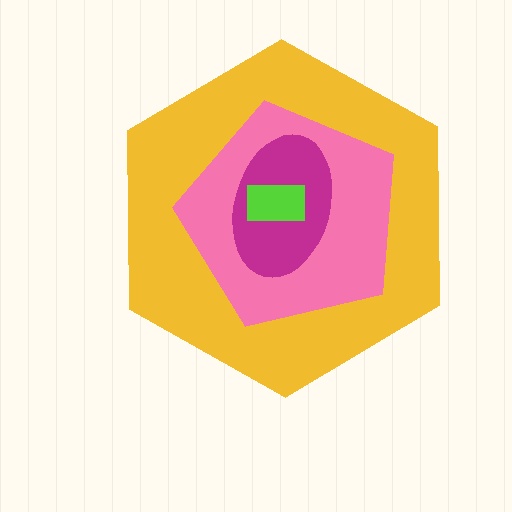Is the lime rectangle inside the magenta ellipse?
Yes.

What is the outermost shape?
The yellow hexagon.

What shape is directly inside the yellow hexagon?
The pink pentagon.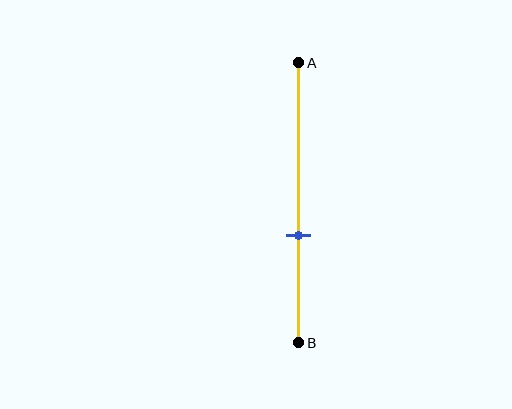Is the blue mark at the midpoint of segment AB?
No, the mark is at about 60% from A, not at the 50% midpoint.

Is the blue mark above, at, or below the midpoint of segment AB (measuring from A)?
The blue mark is below the midpoint of segment AB.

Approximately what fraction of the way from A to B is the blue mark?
The blue mark is approximately 60% of the way from A to B.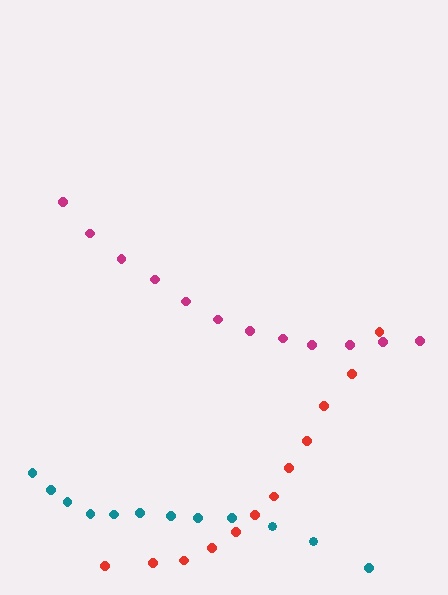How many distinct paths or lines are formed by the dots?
There are 3 distinct paths.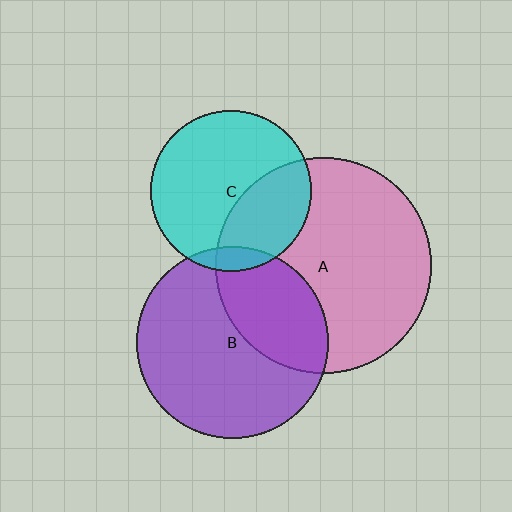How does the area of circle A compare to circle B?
Approximately 1.3 times.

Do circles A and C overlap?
Yes.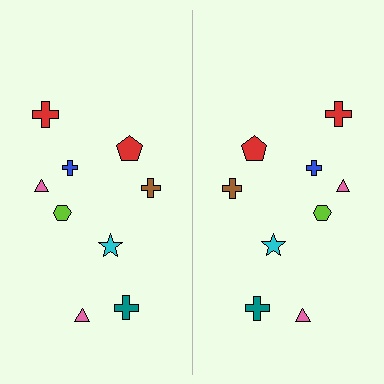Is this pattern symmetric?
Yes, this pattern has bilateral (reflection) symmetry.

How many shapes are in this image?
There are 18 shapes in this image.